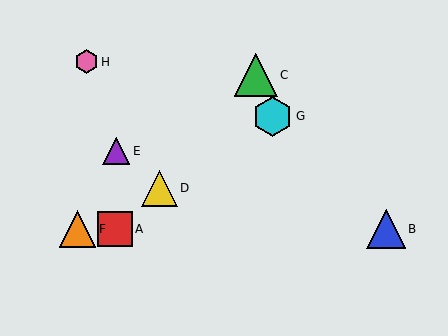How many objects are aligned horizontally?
3 objects (A, B, F) are aligned horizontally.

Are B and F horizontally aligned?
Yes, both are at y≈229.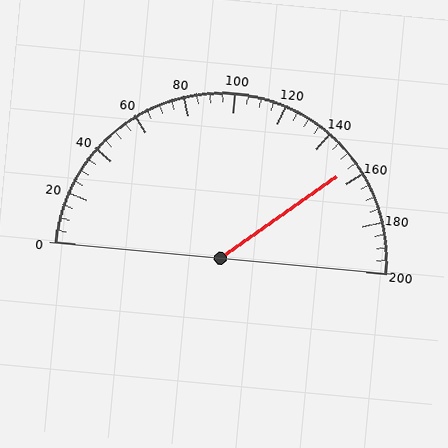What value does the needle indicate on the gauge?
The needle indicates approximately 155.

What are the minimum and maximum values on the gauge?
The gauge ranges from 0 to 200.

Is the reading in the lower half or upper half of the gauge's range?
The reading is in the upper half of the range (0 to 200).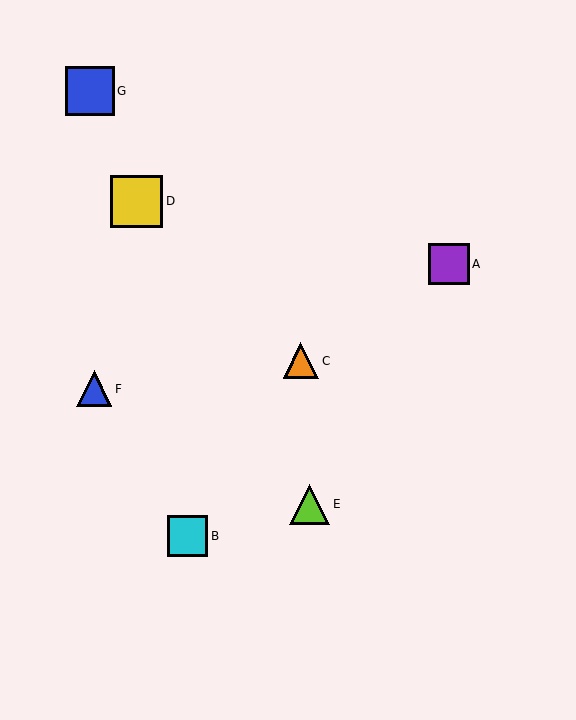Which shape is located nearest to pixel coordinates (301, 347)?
The orange triangle (labeled C) at (301, 361) is nearest to that location.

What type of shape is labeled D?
Shape D is a yellow square.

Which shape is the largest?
The yellow square (labeled D) is the largest.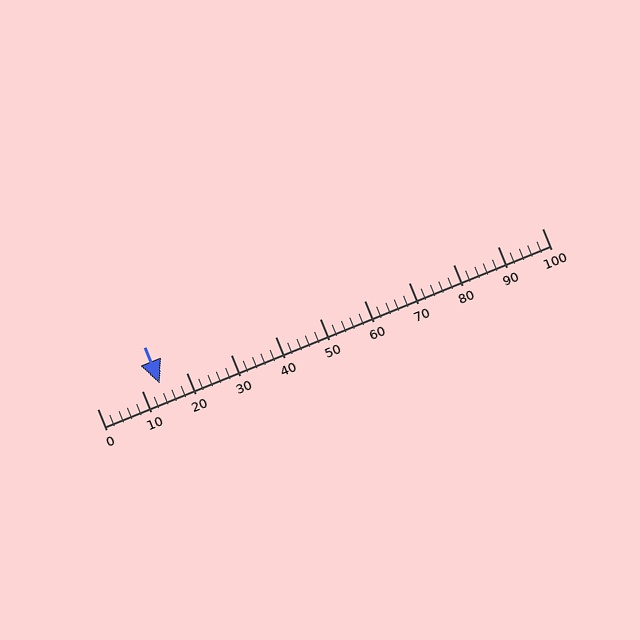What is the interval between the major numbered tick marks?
The major tick marks are spaced 10 units apart.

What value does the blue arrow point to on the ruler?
The blue arrow points to approximately 14.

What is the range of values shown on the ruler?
The ruler shows values from 0 to 100.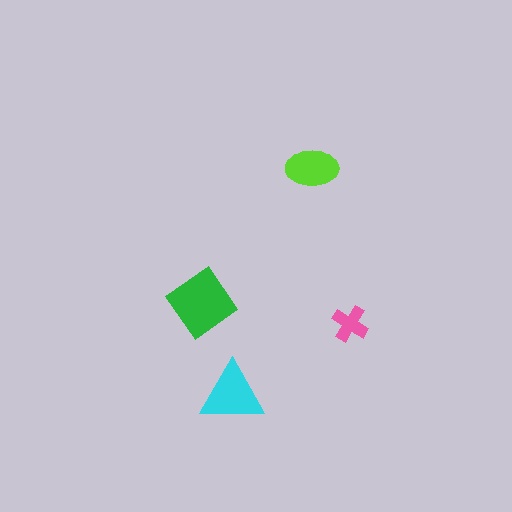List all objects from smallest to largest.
The pink cross, the lime ellipse, the cyan triangle, the green diamond.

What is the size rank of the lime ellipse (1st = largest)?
3rd.